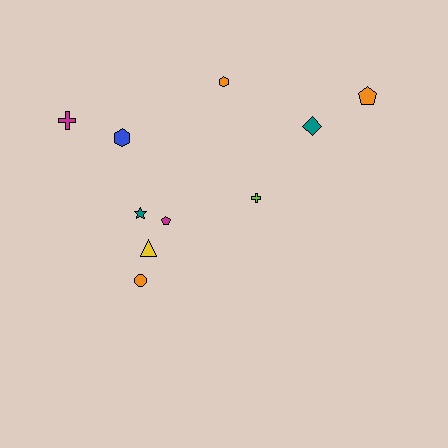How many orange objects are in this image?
There are 3 orange objects.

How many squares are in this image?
There are no squares.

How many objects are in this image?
There are 10 objects.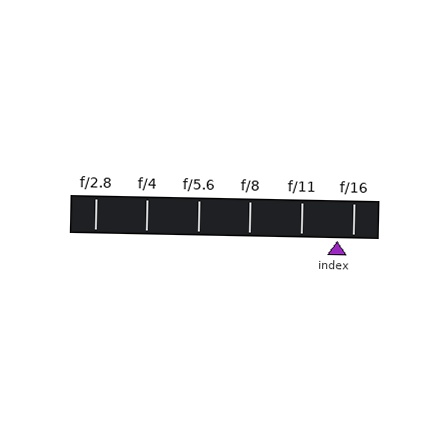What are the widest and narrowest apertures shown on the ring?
The widest aperture shown is f/2.8 and the narrowest is f/16.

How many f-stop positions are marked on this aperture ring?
There are 6 f-stop positions marked.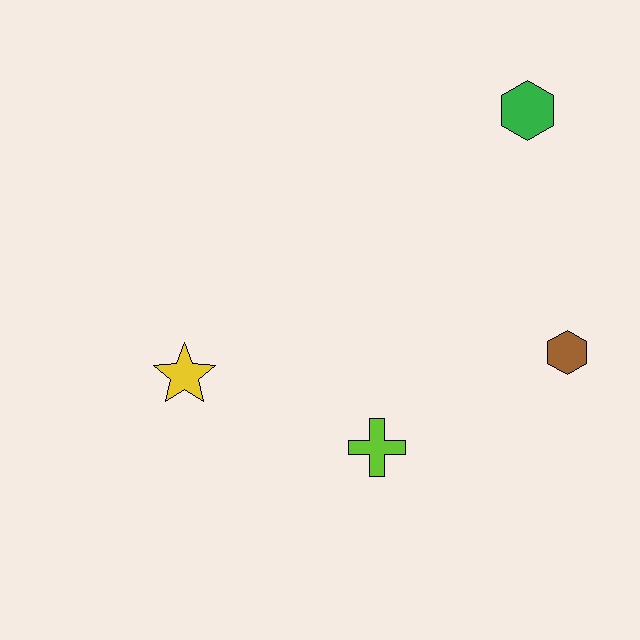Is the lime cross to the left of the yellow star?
No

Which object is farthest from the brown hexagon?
The yellow star is farthest from the brown hexagon.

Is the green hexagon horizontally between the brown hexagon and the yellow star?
Yes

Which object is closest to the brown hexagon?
The lime cross is closest to the brown hexagon.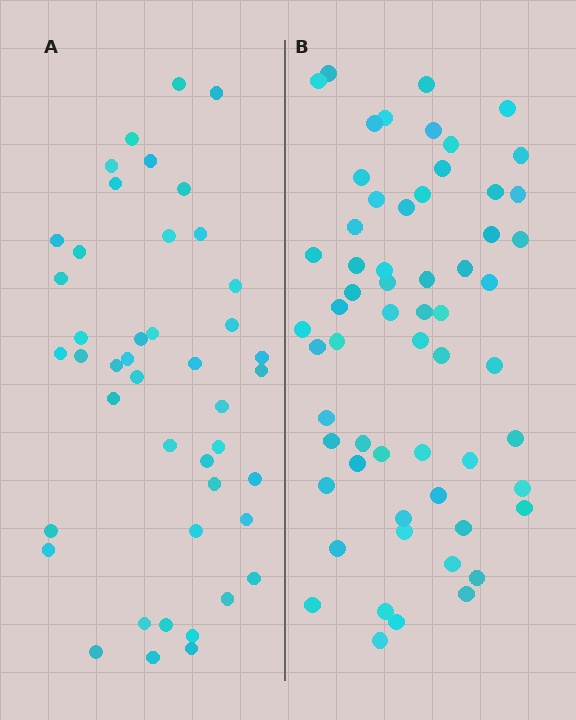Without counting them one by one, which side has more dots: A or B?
Region B (the right region) has more dots.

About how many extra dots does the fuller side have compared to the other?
Region B has approximately 15 more dots than region A.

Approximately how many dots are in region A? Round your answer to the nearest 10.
About 40 dots. (The exact count is 44, which rounds to 40.)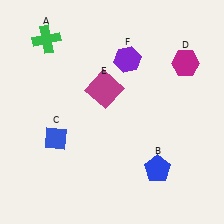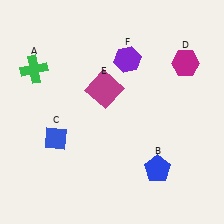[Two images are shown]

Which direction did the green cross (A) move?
The green cross (A) moved down.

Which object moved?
The green cross (A) moved down.